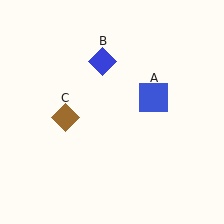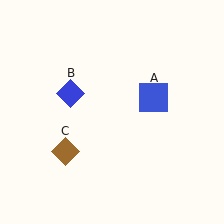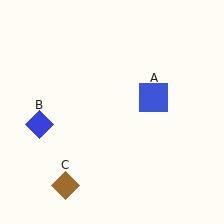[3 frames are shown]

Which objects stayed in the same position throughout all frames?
Blue square (object A) remained stationary.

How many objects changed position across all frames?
2 objects changed position: blue diamond (object B), brown diamond (object C).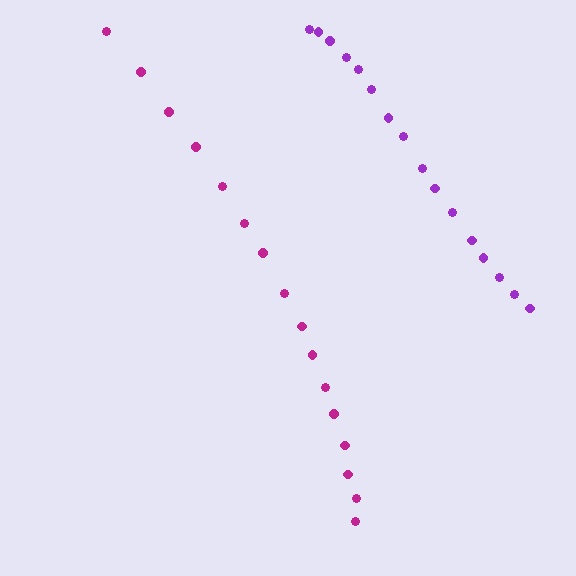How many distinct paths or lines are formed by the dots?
There are 2 distinct paths.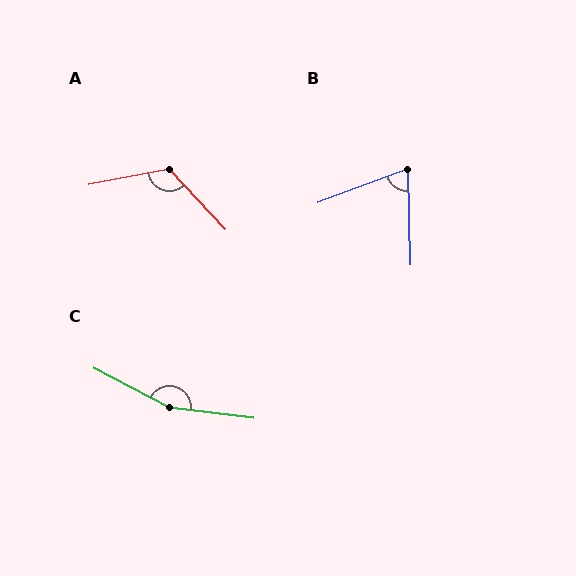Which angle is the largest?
C, at approximately 159 degrees.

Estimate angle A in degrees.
Approximately 122 degrees.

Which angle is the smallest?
B, at approximately 71 degrees.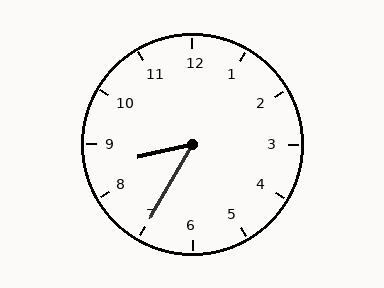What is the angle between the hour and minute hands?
Approximately 48 degrees.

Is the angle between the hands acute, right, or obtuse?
It is acute.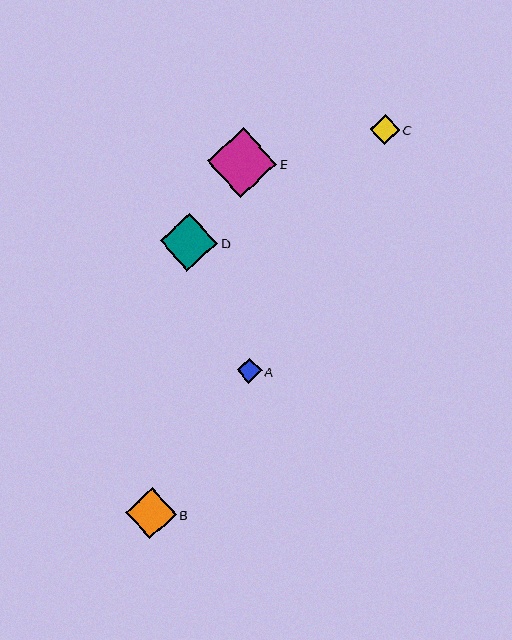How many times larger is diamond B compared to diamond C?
Diamond B is approximately 1.7 times the size of diamond C.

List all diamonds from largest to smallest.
From largest to smallest: E, D, B, C, A.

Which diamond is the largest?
Diamond E is the largest with a size of approximately 70 pixels.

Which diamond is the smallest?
Diamond A is the smallest with a size of approximately 25 pixels.